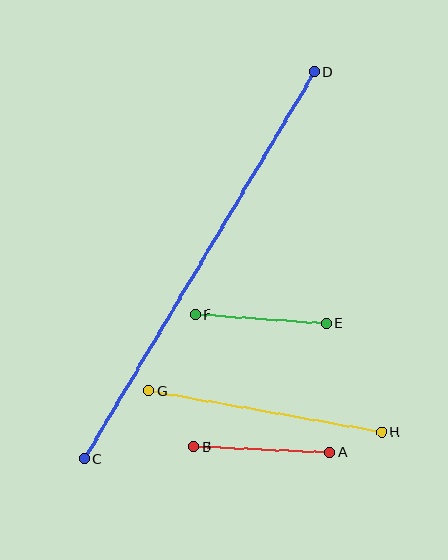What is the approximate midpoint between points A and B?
The midpoint is at approximately (262, 450) pixels.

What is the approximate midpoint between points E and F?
The midpoint is at approximately (261, 319) pixels.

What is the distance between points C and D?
The distance is approximately 450 pixels.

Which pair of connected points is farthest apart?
Points C and D are farthest apart.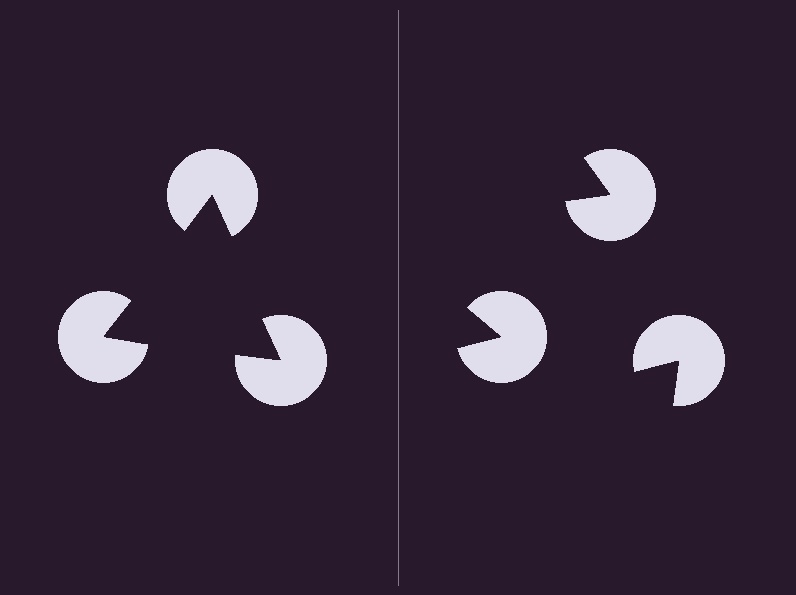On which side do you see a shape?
An illusory triangle appears on the left side. On the right side the wedge cuts are rotated, so no coherent shape forms.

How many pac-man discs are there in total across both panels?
6 — 3 on each side.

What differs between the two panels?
The pac-man discs are positioned identically on both sides; only the wedge orientations differ. On the left they align to a triangle; on the right they are misaligned.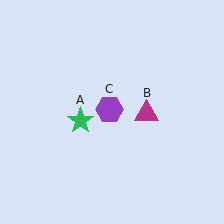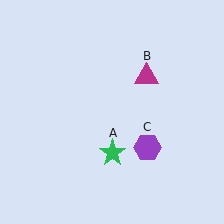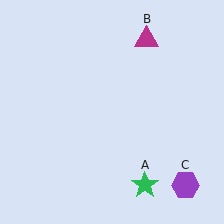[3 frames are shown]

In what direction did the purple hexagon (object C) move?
The purple hexagon (object C) moved down and to the right.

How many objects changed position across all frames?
3 objects changed position: green star (object A), magenta triangle (object B), purple hexagon (object C).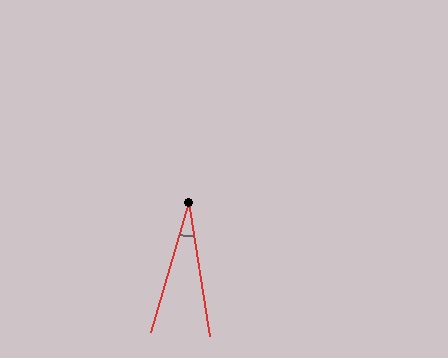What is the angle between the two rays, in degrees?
Approximately 25 degrees.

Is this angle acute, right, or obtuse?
It is acute.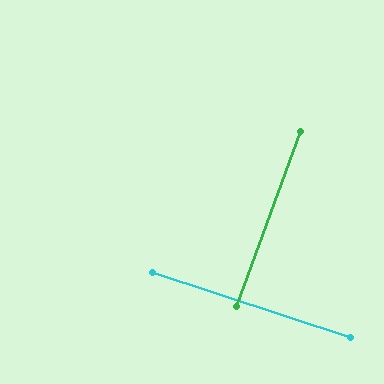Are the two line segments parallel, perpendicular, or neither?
Perpendicular — they meet at approximately 88°.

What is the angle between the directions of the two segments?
Approximately 88 degrees.